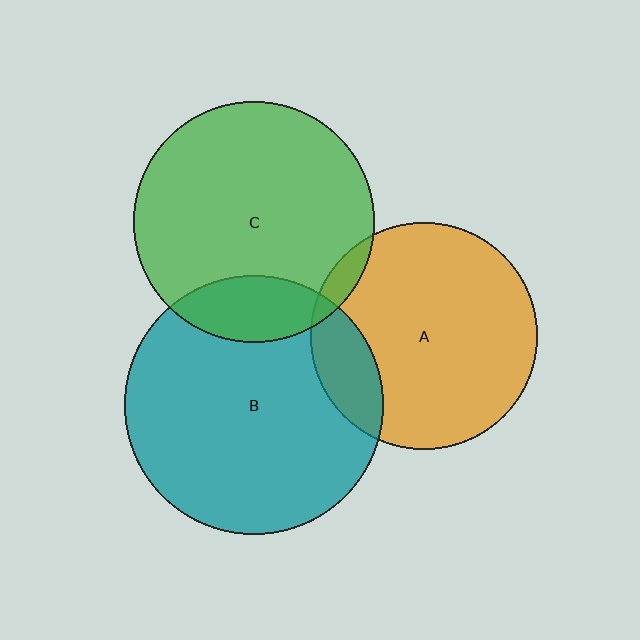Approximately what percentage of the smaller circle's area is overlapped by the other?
Approximately 5%.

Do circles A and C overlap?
Yes.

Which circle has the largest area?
Circle B (teal).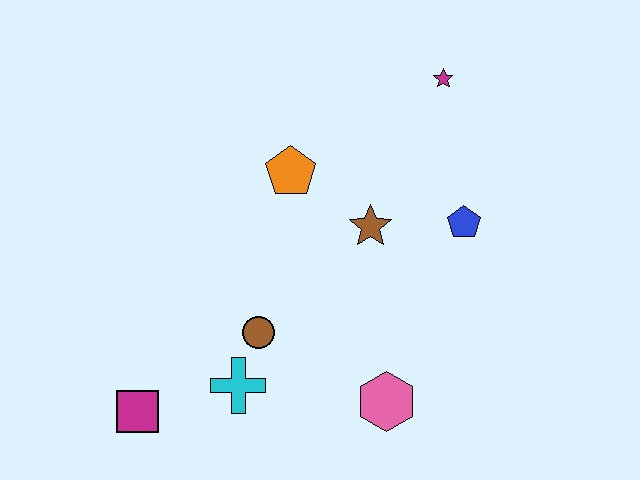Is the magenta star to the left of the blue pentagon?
Yes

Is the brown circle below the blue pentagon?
Yes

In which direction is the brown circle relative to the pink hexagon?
The brown circle is to the left of the pink hexagon.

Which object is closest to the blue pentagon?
The brown star is closest to the blue pentagon.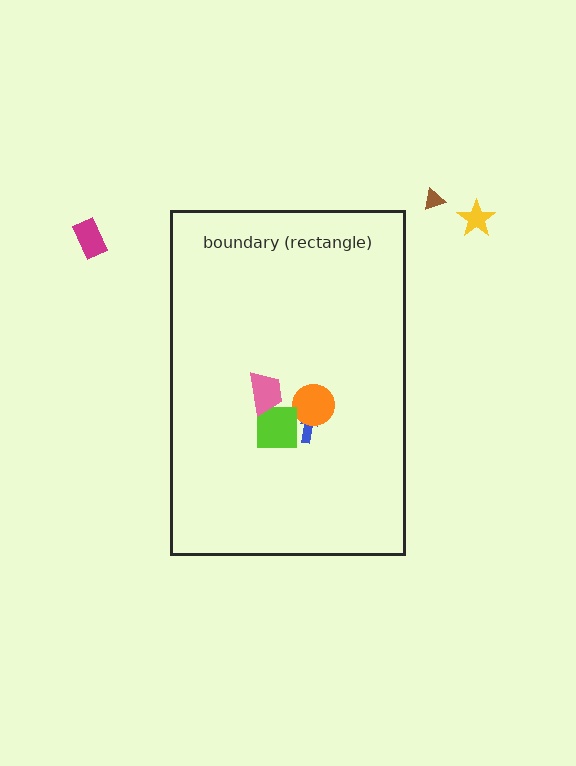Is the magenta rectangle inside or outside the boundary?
Outside.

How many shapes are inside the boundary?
4 inside, 3 outside.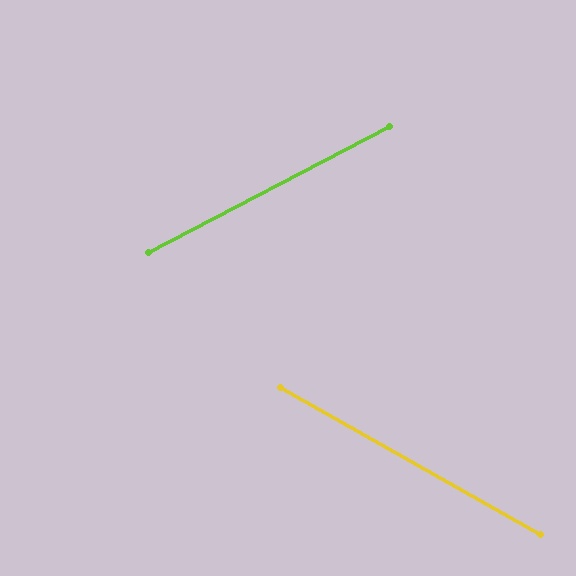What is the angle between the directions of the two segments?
Approximately 57 degrees.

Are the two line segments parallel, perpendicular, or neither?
Neither parallel nor perpendicular — they differ by about 57°.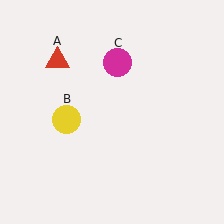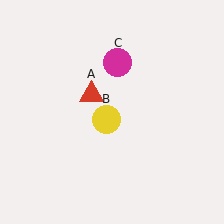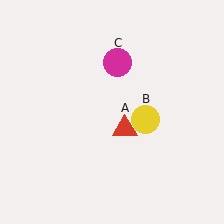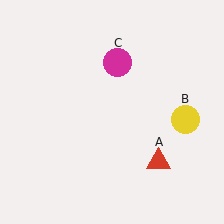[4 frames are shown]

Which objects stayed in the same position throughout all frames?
Magenta circle (object C) remained stationary.